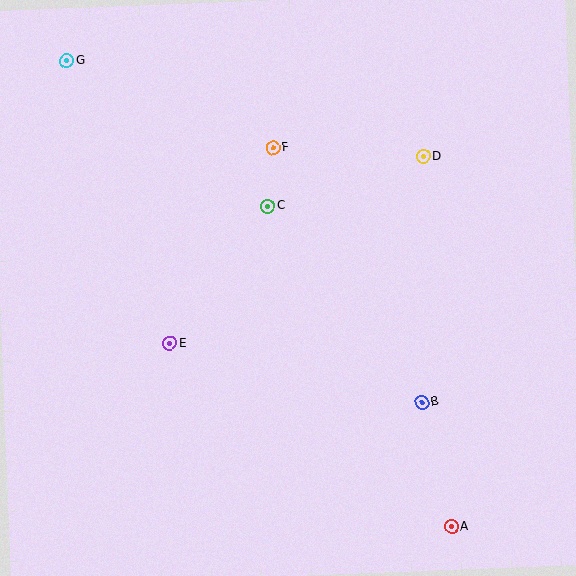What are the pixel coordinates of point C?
Point C is at (268, 206).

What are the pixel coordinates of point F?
Point F is at (273, 148).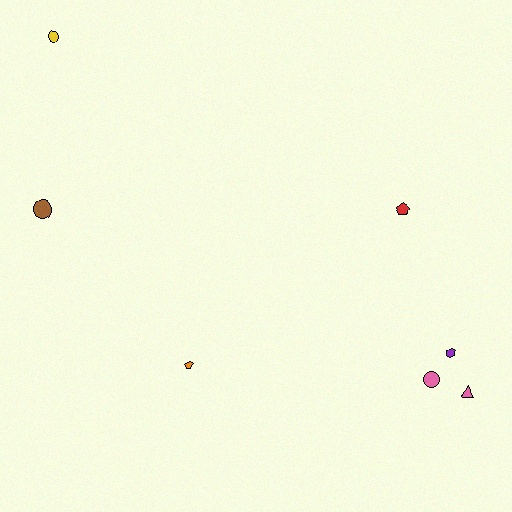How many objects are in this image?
There are 7 objects.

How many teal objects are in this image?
There are no teal objects.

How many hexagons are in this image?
There is 1 hexagon.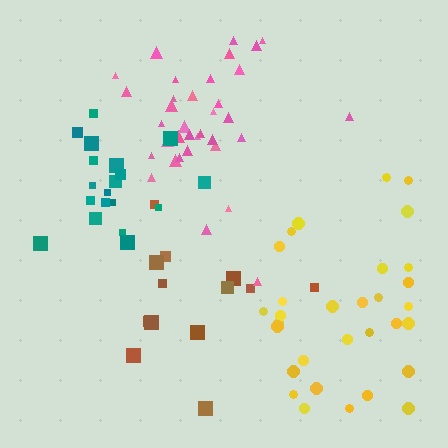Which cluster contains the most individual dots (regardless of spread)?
Pink (35).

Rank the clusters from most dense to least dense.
pink, teal, yellow, brown.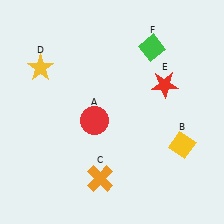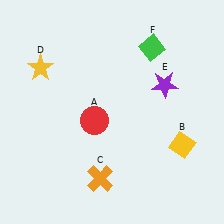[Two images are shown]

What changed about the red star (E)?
In Image 1, E is red. In Image 2, it changed to purple.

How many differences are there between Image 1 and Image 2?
There is 1 difference between the two images.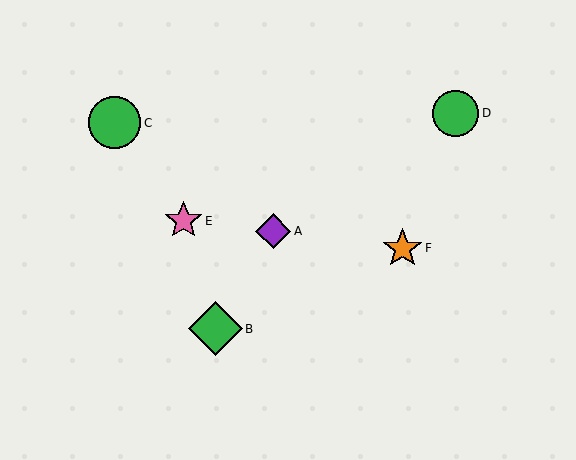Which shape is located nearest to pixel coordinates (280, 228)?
The purple diamond (labeled A) at (273, 231) is nearest to that location.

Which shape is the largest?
The green diamond (labeled B) is the largest.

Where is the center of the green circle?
The center of the green circle is at (115, 123).